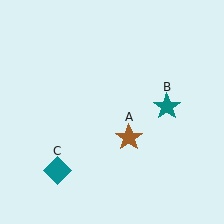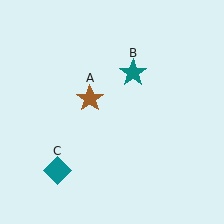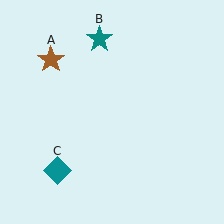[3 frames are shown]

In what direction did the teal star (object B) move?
The teal star (object B) moved up and to the left.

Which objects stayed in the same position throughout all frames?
Teal diamond (object C) remained stationary.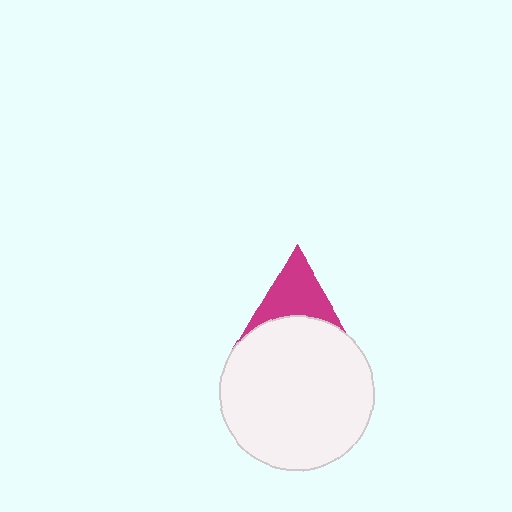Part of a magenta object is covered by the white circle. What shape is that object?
It is a triangle.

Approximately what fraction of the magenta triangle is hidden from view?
Roughly 50% of the magenta triangle is hidden behind the white circle.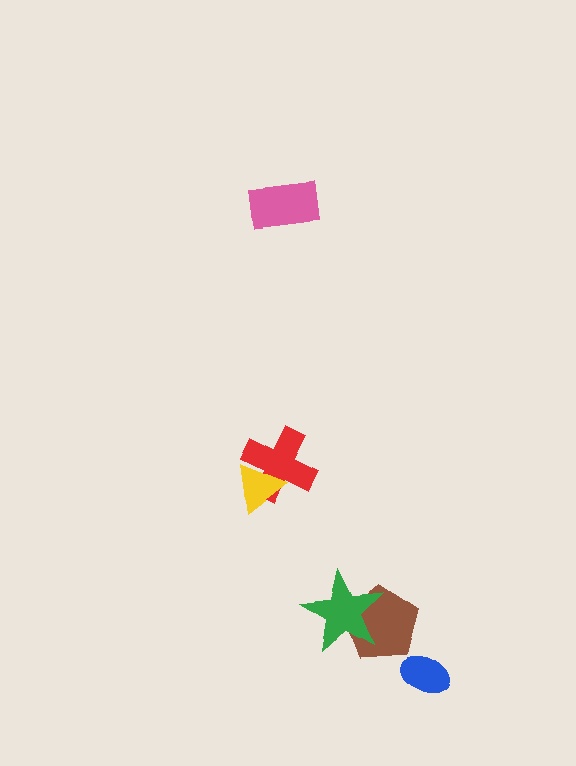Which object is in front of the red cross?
The yellow triangle is in front of the red cross.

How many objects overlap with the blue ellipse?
0 objects overlap with the blue ellipse.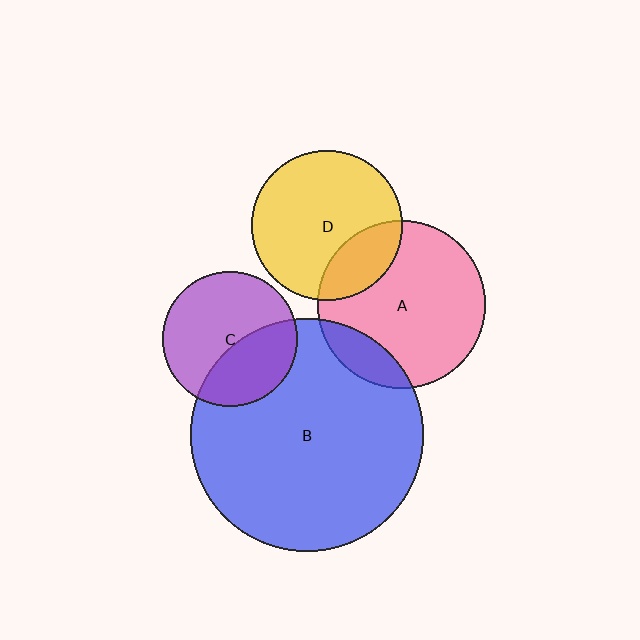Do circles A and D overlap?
Yes.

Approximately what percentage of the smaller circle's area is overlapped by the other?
Approximately 25%.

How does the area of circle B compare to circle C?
Approximately 3.0 times.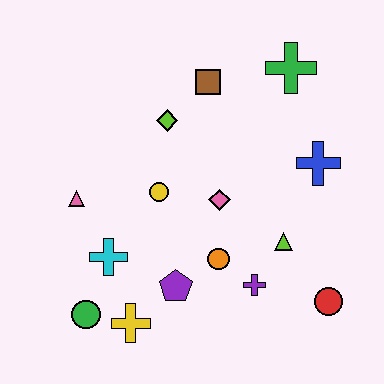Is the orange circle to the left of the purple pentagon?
No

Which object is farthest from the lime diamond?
The red circle is farthest from the lime diamond.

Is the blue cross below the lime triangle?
No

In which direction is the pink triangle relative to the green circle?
The pink triangle is above the green circle.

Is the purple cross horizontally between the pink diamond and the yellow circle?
No